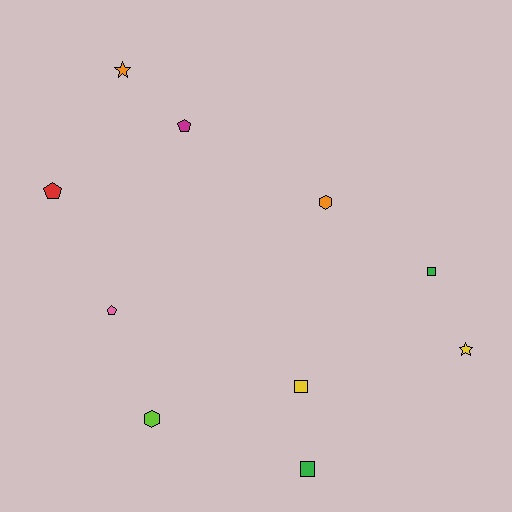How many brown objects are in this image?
There are no brown objects.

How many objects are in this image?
There are 10 objects.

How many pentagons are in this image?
There are 3 pentagons.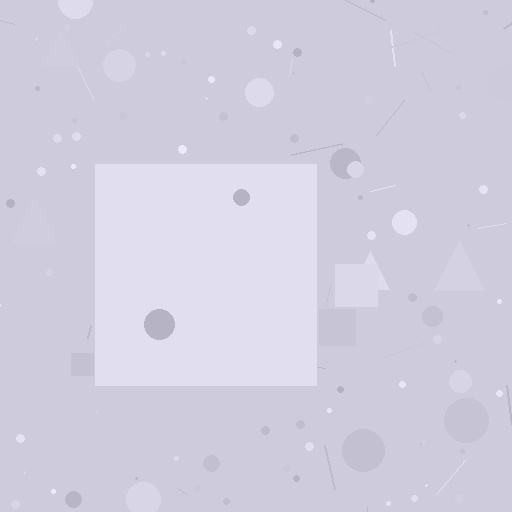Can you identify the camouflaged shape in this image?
The camouflaged shape is a square.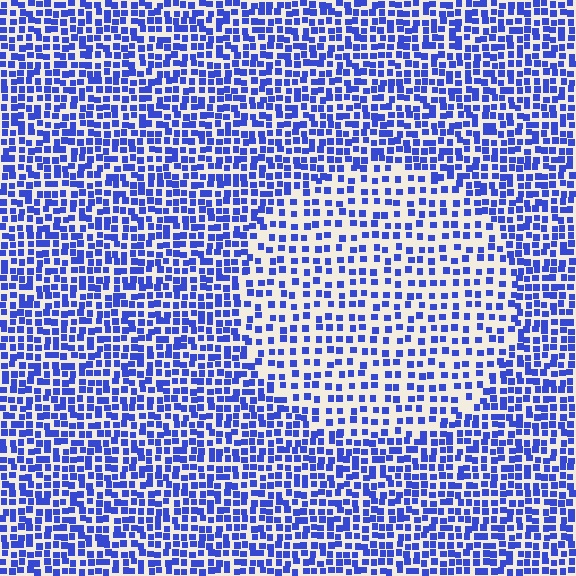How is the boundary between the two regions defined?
The boundary is defined by a change in element density (approximately 1.8x ratio). All elements are the same color, size, and shape.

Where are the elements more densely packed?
The elements are more densely packed outside the circle boundary.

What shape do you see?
I see a circle.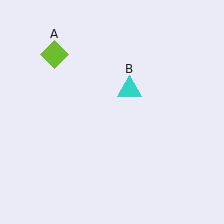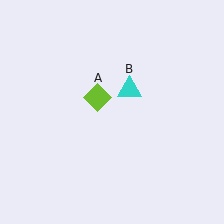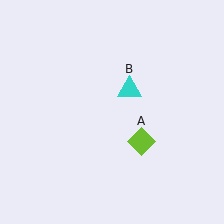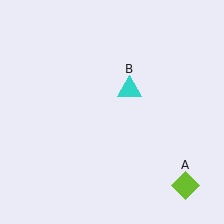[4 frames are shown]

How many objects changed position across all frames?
1 object changed position: lime diamond (object A).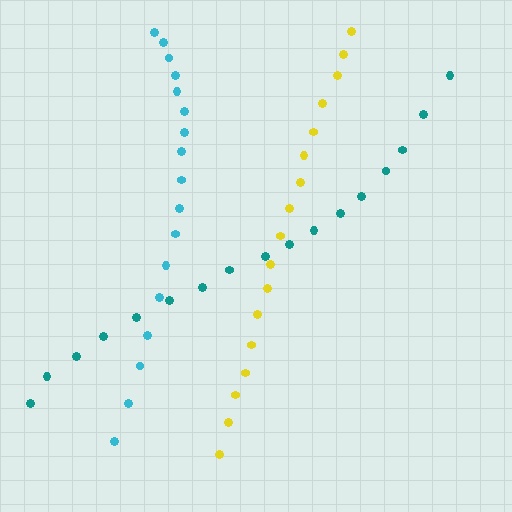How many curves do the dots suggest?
There are 3 distinct paths.